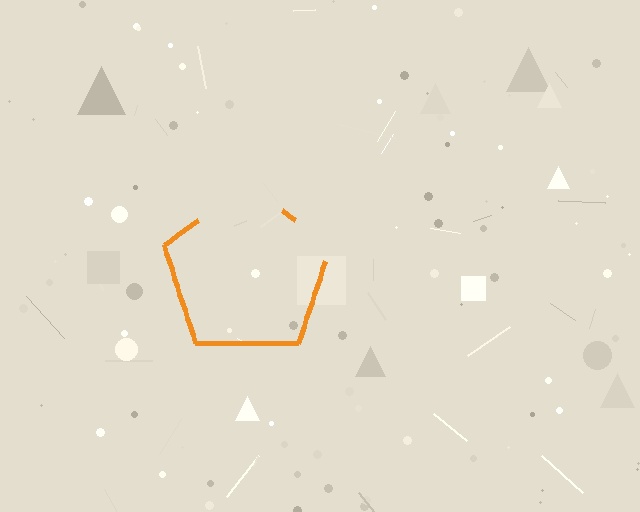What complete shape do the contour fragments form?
The contour fragments form a pentagon.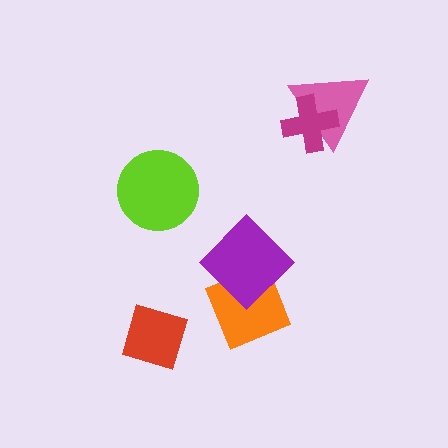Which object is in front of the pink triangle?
The magenta cross is in front of the pink triangle.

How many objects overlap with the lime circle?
0 objects overlap with the lime circle.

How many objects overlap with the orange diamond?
1 object overlaps with the orange diamond.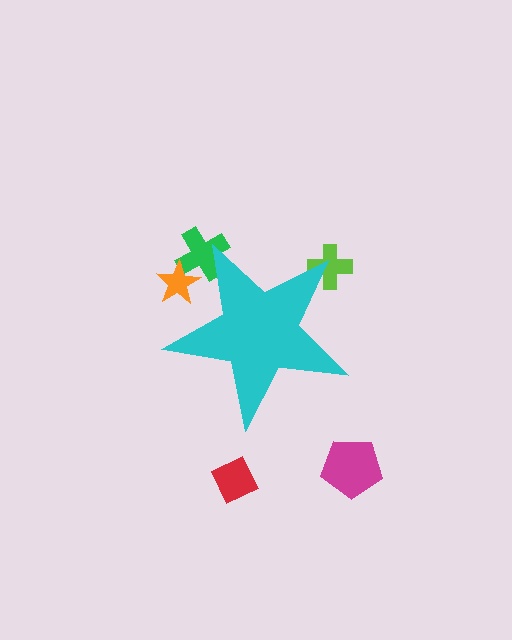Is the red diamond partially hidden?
No, the red diamond is fully visible.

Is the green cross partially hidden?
Yes, the green cross is partially hidden behind the cyan star.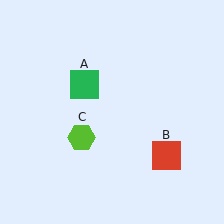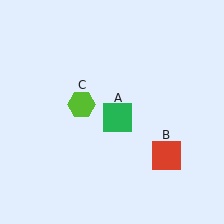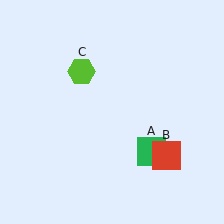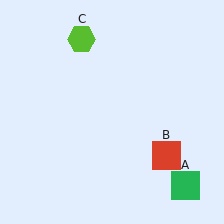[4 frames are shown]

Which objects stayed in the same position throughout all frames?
Red square (object B) remained stationary.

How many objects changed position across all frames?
2 objects changed position: green square (object A), lime hexagon (object C).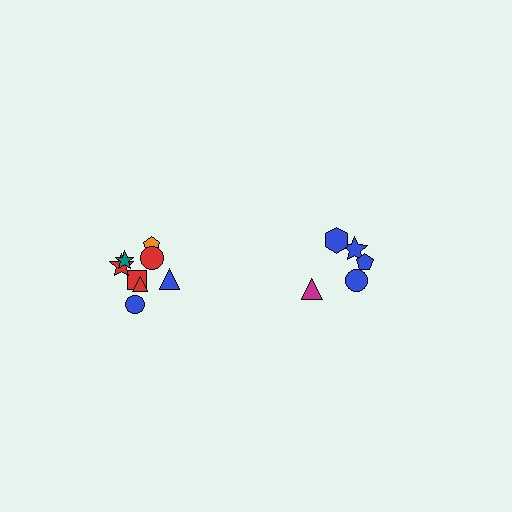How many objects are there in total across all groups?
There are 13 objects.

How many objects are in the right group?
There are 5 objects.